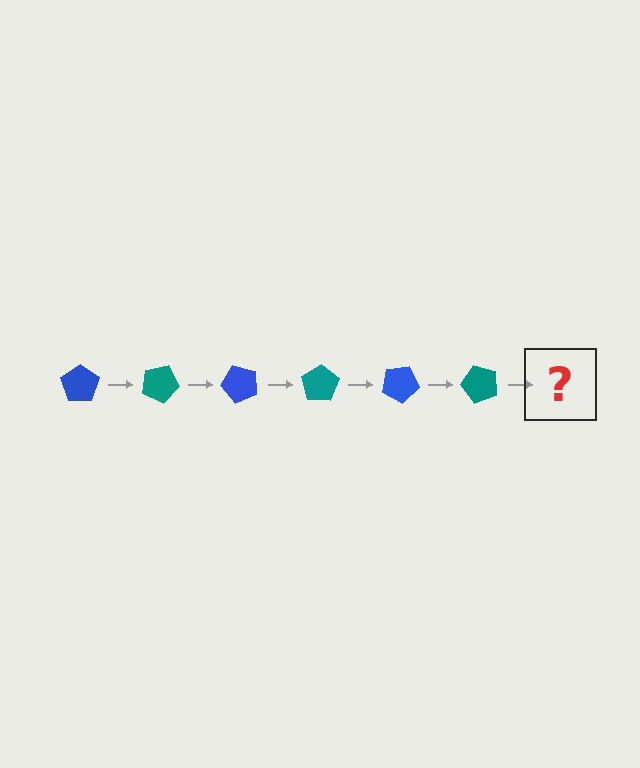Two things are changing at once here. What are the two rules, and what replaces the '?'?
The two rules are that it rotates 25 degrees each step and the color cycles through blue and teal. The '?' should be a blue pentagon, rotated 150 degrees from the start.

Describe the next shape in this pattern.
It should be a blue pentagon, rotated 150 degrees from the start.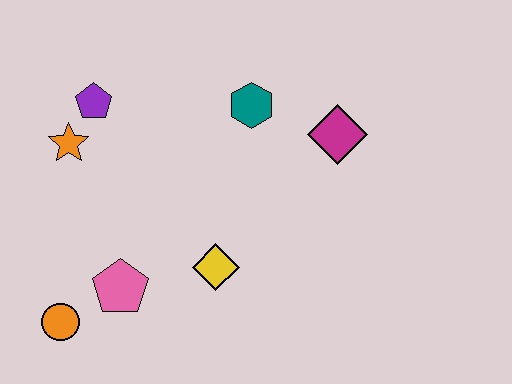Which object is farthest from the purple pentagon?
The magenta diamond is farthest from the purple pentagon.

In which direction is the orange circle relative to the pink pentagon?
The orange circle is to the left of the pink pentagon.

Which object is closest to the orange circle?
The pink pentagon is closest to the orange circle.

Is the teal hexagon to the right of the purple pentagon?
Yes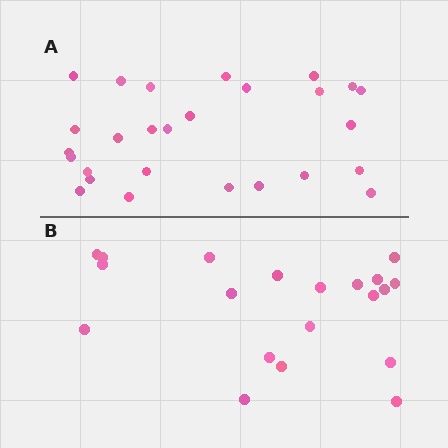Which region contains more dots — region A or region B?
Region A (the top region) has more dots.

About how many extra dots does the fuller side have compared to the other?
Region A has roughly 8 or so more dots than region B.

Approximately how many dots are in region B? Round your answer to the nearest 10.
About 20 dots.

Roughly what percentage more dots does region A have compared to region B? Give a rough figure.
About 35% more.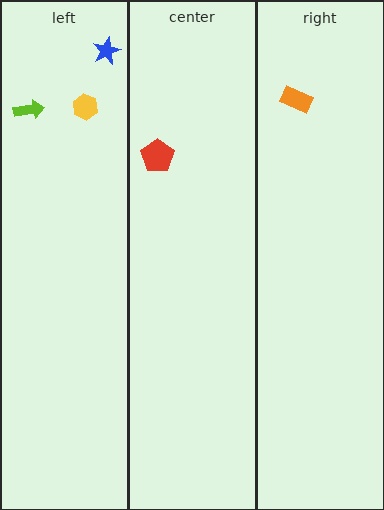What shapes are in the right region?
The orange rectangle.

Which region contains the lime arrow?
The left region.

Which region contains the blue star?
The left region.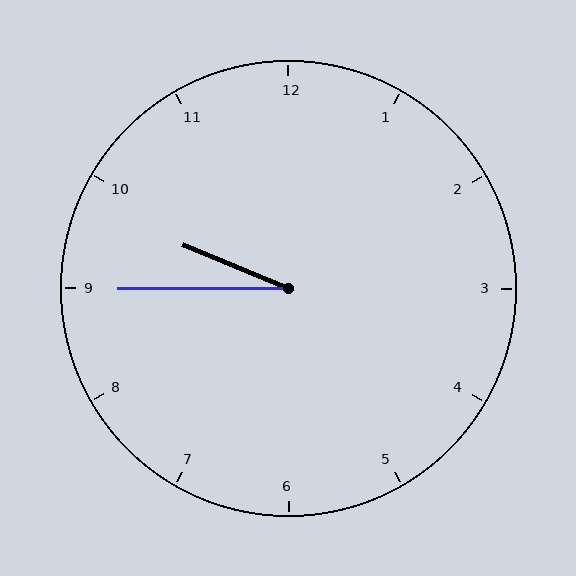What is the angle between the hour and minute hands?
Approximately 22 degrees.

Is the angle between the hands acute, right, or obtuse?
It is acute.